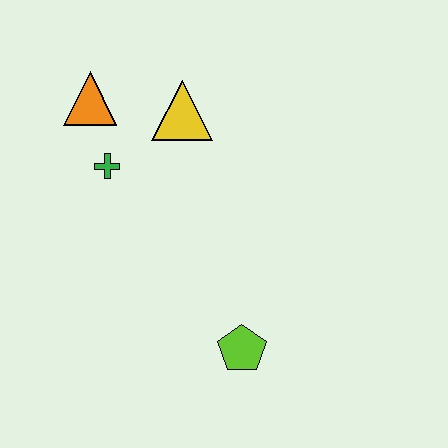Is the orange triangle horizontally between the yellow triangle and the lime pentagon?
No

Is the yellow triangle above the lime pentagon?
Yes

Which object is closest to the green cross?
The orange triangle is closest to the green cross.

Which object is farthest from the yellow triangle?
The lime pentagon is farthest from the yellow triangle.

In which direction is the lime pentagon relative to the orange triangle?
The lime pentagon is below the orange triangle.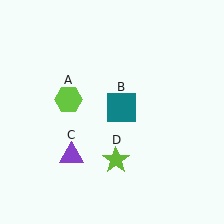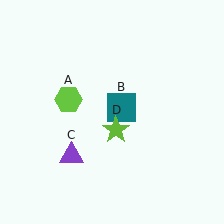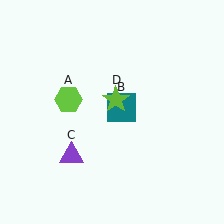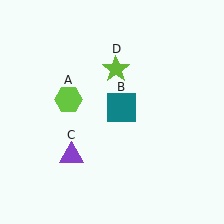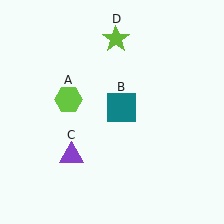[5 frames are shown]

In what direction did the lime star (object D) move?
The lime star (object D) moved up.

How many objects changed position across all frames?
1 object changed position: lime star (object D).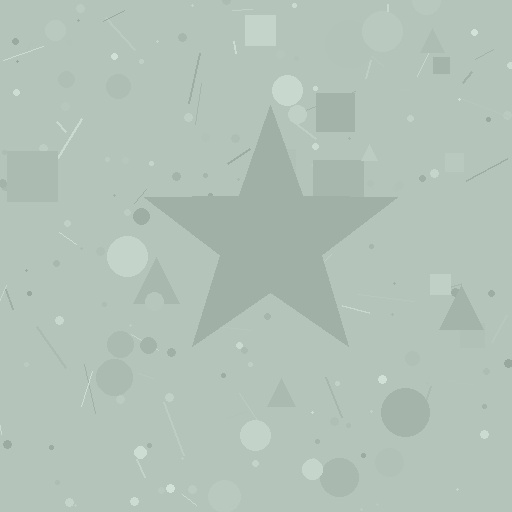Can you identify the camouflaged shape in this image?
The camouflaged shape is a star.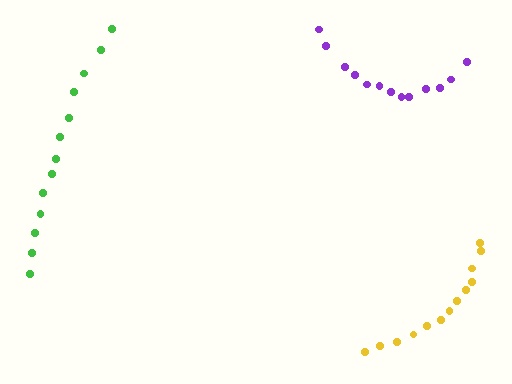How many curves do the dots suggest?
There are 3 distinct paths.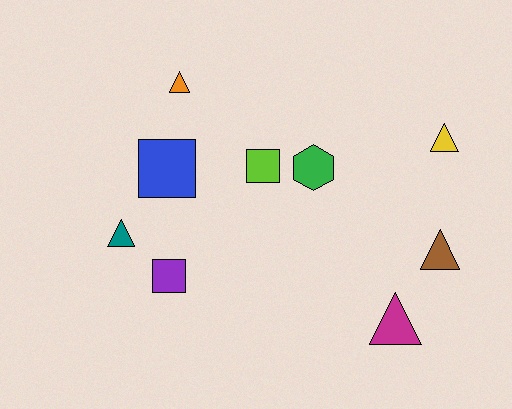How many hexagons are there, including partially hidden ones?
There is 1 hexagon.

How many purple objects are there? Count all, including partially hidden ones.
There is 1 purple object.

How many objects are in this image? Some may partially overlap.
There are 9 objects.